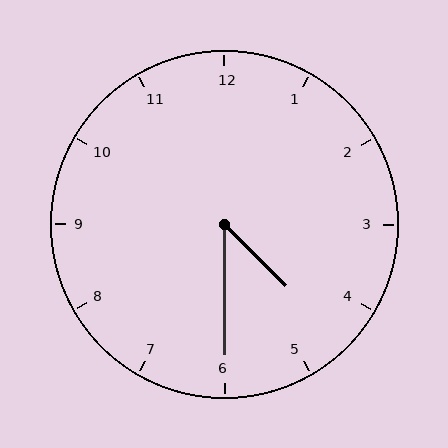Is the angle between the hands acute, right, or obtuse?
It is acute.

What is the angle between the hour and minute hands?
Approximately 45 degrees.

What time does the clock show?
4:30.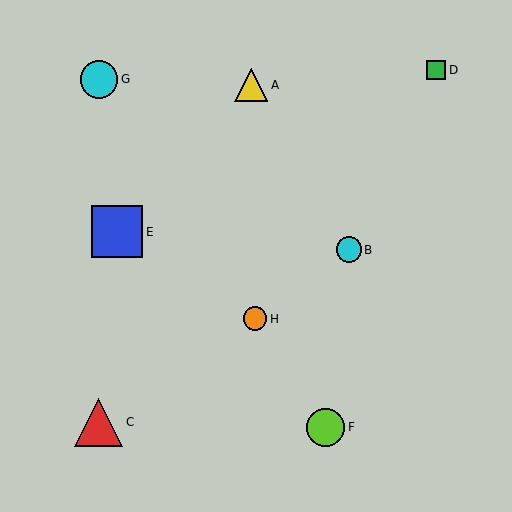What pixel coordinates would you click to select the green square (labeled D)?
Click at (436, 70) to select the green square D.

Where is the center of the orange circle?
The center of the orange circle is at (255, 319).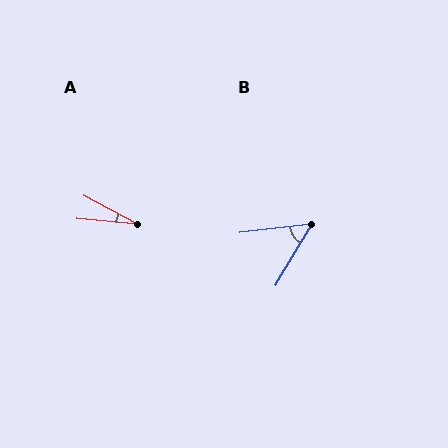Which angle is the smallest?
A, at approximately 23 degrees.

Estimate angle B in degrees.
Approximately 53 degrees.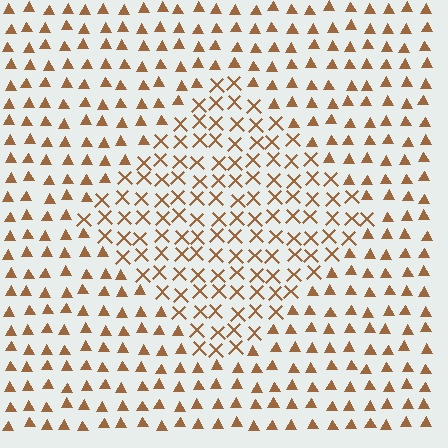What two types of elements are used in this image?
The image uses X marks inside the diamond region and triangles outside it.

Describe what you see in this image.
The image is filled with small brown elements arranged in a uniform grid. A diamond-shaped region contains X marks, while the surrounding area contains triangles. The boundary is defined purely by the change in element shape.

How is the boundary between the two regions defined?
The boundary is defined by a change in element shape: X marks inside vs. triangles outside. All elements share the same color and spacing.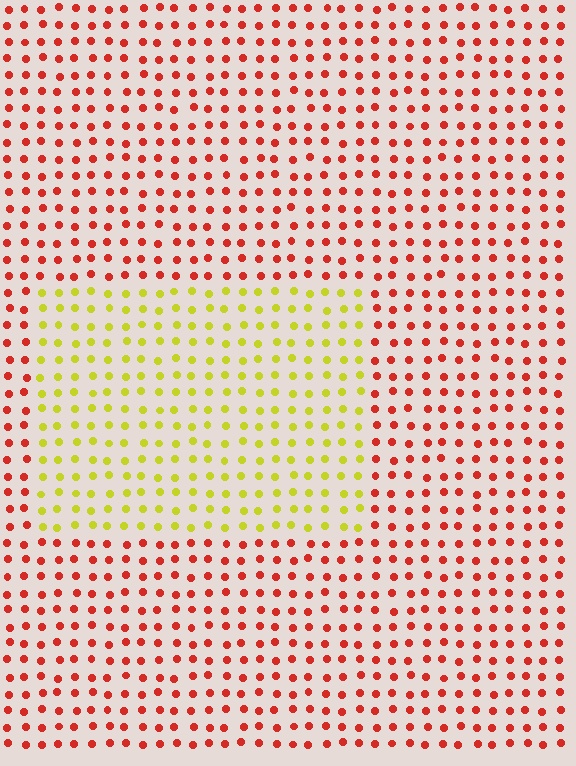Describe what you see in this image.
The image is filled with small red elements in a uniform arrangement. A rectangle-shaped region is visible where the elements are tinted to a slightly different hue, forming a subtle color boundary.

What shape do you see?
I see a rectangle.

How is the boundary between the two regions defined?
The boundary is defined purely by a slight shift in hue (about 64 degrees). Spacing, size, and orientation are identical on both sides.